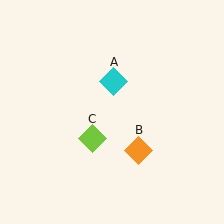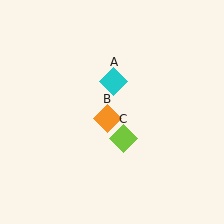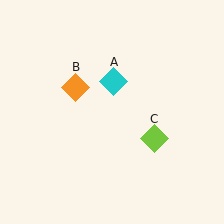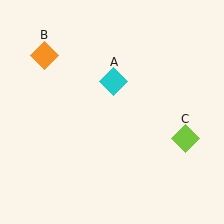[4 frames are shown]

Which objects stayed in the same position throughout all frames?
Cyan diamond (object A) remained stationary.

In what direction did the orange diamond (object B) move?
The orange diamond (object B) moved up and to the left.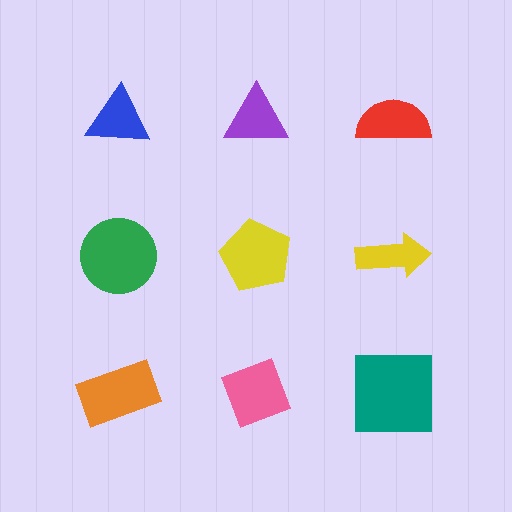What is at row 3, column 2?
A pink diamond.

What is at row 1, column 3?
A red semicircle.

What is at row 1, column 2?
A purple triangle.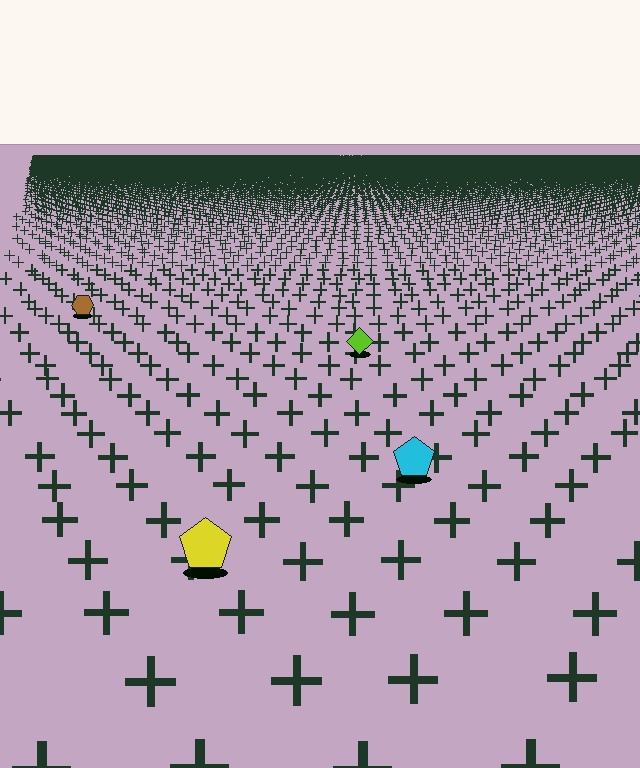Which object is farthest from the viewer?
The brown hexagon is farthest from the viewer. It appears smaller and the ground texture around it is denser.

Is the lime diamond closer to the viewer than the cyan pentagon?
No. The cyan pentagon is closer — you can tell from the texture gradient: the ground texture is coarser near it.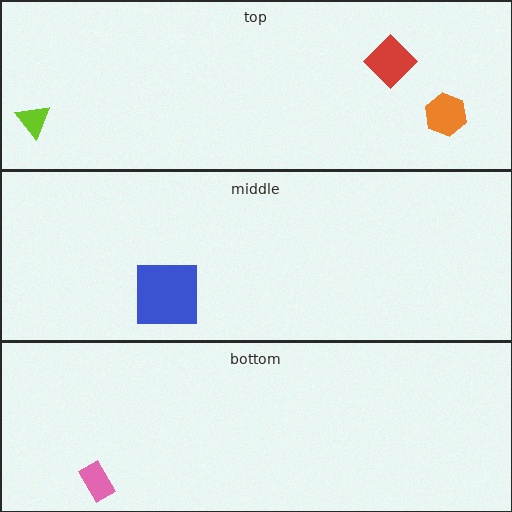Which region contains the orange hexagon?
The top region.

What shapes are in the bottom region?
The pink rectangle.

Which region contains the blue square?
The middle region.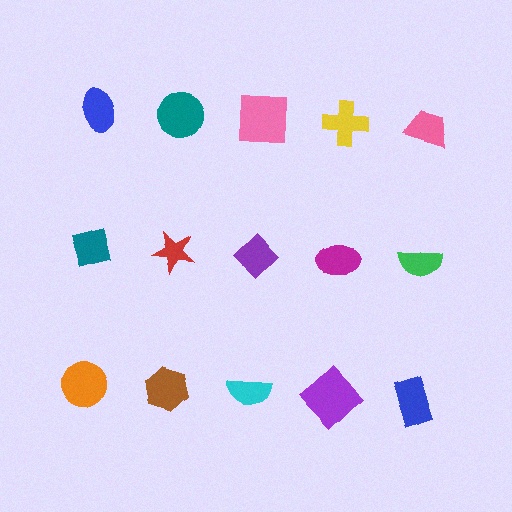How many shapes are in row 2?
5 shapes.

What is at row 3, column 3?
A cyan semicircle.